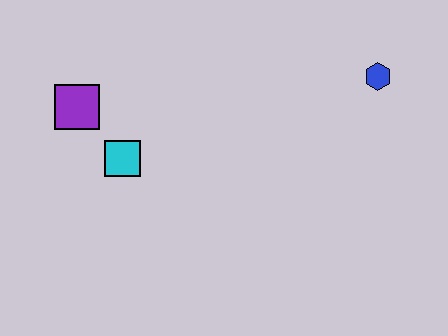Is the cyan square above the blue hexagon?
No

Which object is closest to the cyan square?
The purple square is closest to the cyan square.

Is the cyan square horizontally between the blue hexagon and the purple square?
Yes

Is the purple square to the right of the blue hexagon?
No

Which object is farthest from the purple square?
The blue hexagon is farthest from the purple square.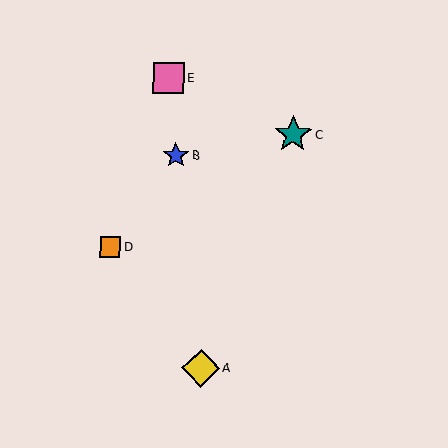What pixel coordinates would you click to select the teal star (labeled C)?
Click at (293, 135) to select the teal star C.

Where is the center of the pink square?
The center of the pink square is at (168, 78).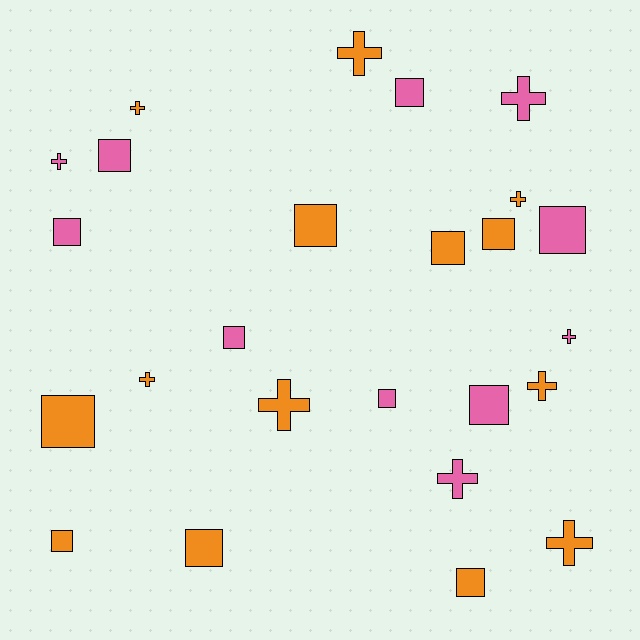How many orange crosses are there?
There are 7 orange crosses.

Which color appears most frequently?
Orange, with 14 objects.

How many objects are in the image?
There are 25 objects.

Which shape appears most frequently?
Square, with 14 objects.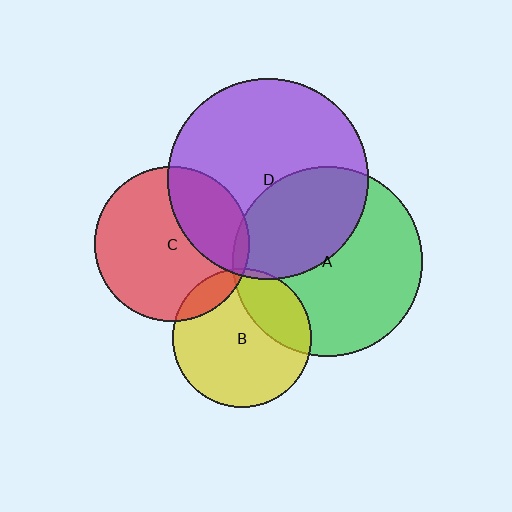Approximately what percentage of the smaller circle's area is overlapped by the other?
Approximately 40%.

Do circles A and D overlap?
Yes.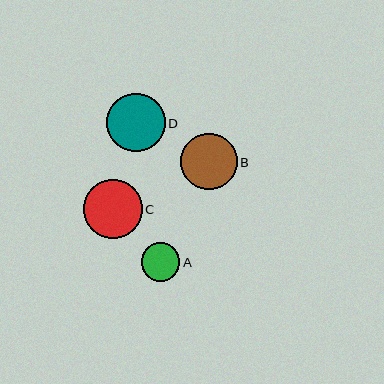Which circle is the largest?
Circle C is the largest with a size of approximately 58 pixels.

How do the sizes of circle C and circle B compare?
Circle C and circle B are approximately the same size.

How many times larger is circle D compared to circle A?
Circle D is approximately 1.5 times the size of circle A.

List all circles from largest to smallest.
From largest to smallest: C, D, B, A.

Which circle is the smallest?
Circle A is the smallest with a size of approximately 38 pixels.